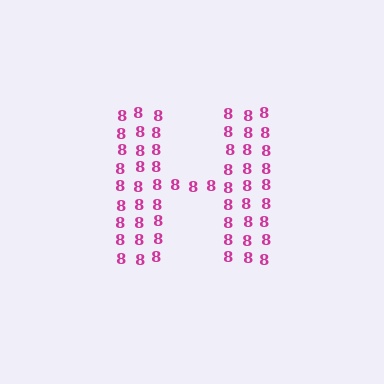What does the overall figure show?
The overall figure shows the letter H.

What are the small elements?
The small elements are digit 8's.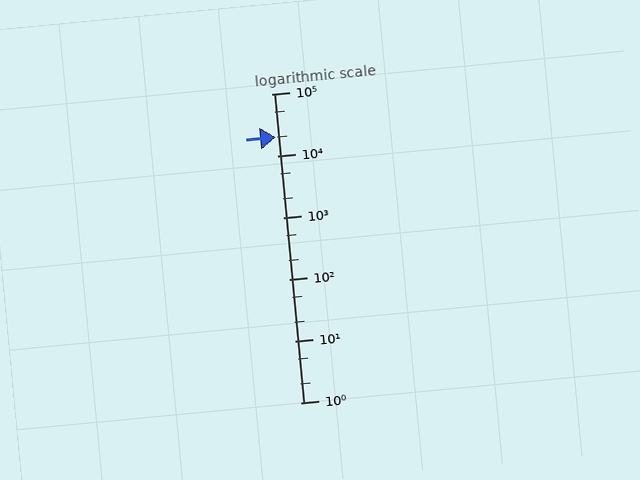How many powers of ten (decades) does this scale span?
The scale spans 5 decades, from 1 to 100000.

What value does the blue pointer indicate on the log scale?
The pointer indicates approximately 20000.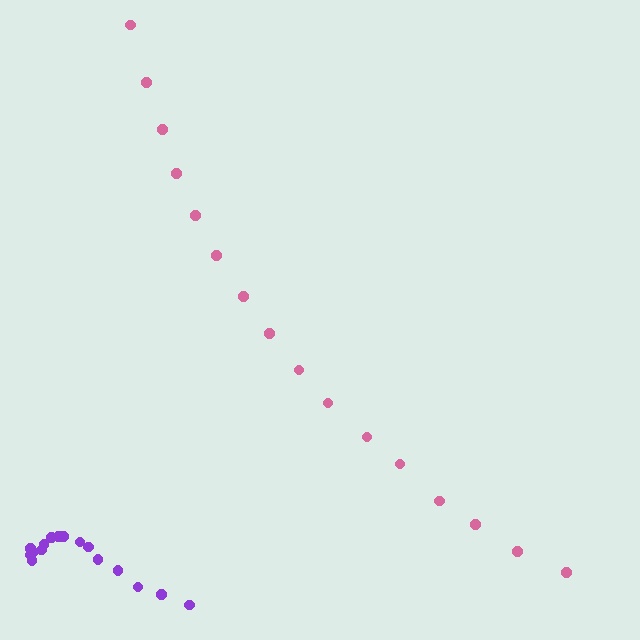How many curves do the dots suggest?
There are 2 distinct paths.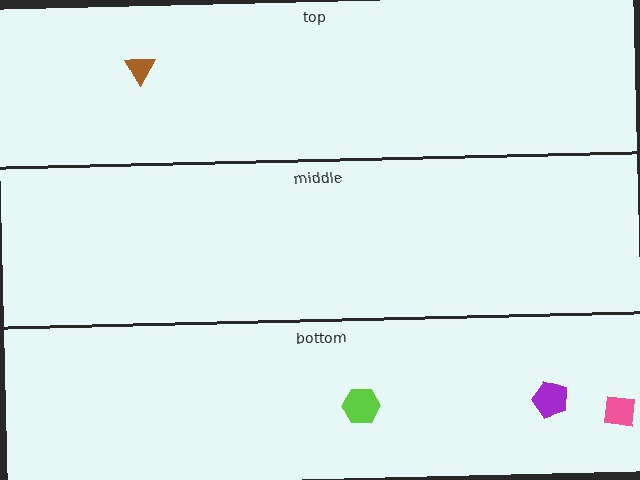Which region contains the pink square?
The bottom region.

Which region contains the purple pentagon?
The bottom region.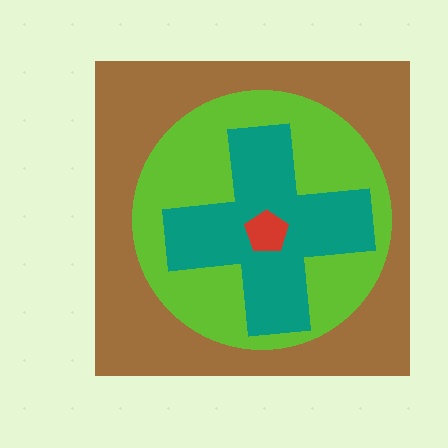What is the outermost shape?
The brown square.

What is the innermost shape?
The red pentagon.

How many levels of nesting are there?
4.